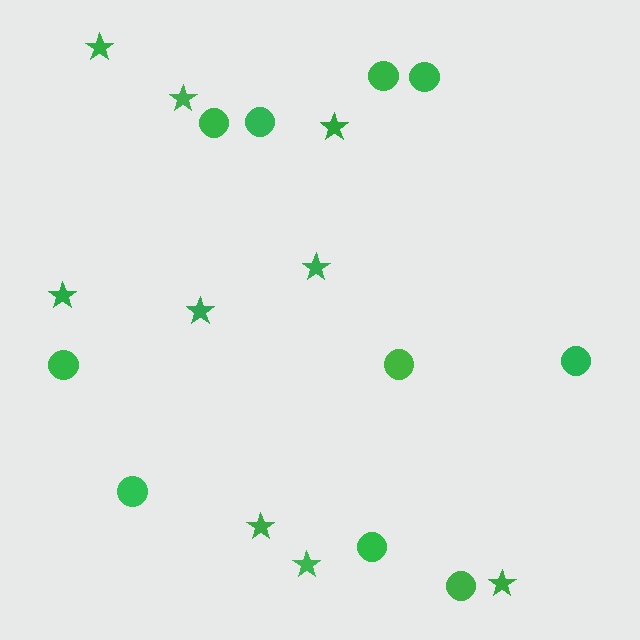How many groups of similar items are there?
There are 2 groups: one group of circles (10) and one group of stars (9).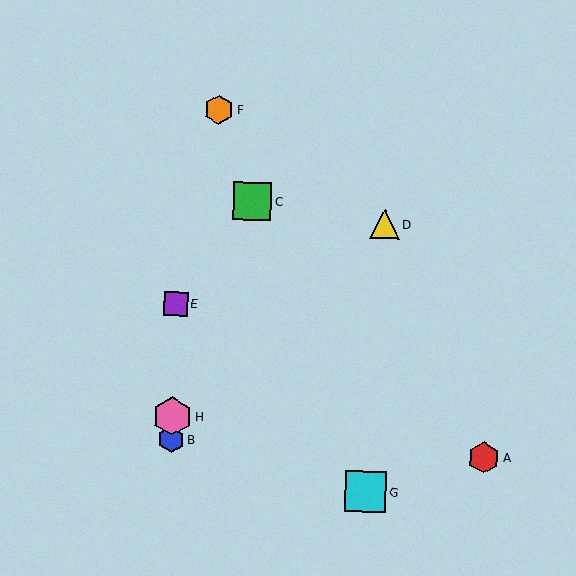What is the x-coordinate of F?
Object F is at x≈219.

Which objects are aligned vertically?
Objects B, E, H are aligned vertically.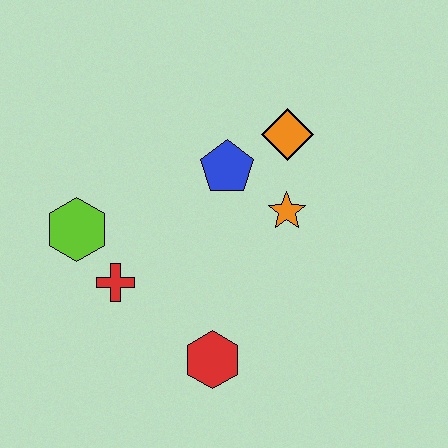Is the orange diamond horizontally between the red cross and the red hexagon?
No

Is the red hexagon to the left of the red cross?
No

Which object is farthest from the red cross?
The orange diamond is farthest from the red cross.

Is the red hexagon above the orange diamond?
No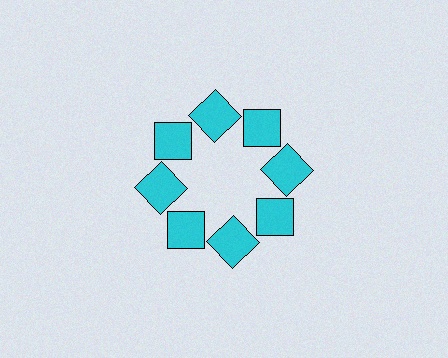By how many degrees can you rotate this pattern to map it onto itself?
The pattern maps onto itself every 45 degrees of rotation.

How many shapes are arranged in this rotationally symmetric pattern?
There are 8 shapes, arranged in 8 groups of 1.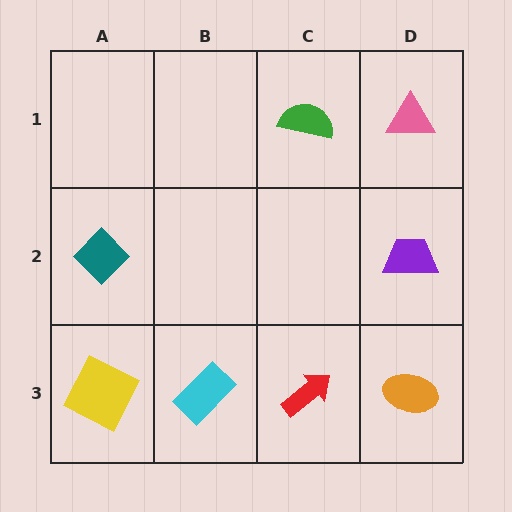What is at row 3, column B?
A cyan rectangle.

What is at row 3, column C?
A red arrow.